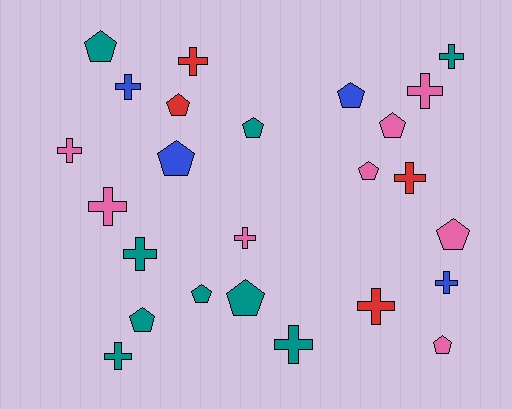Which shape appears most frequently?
Cross, with 13 objects.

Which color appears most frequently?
Teal, with 9 objects.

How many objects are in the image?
There are 25 objects.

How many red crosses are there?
There are 3 red crosses.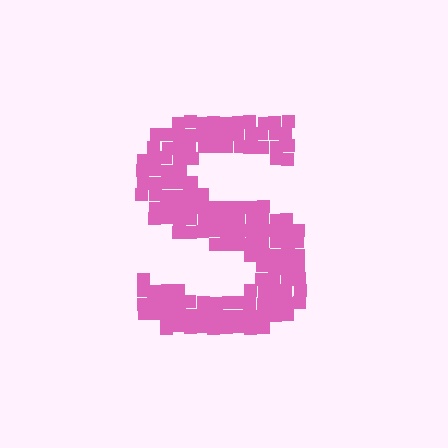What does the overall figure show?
The overall figure shows the letter S.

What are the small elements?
The small elements are squares.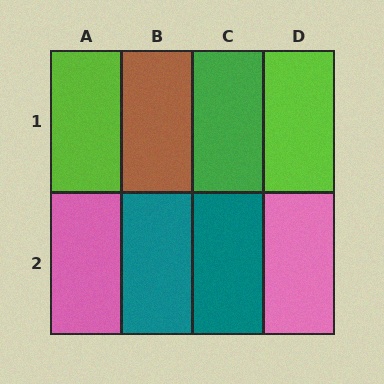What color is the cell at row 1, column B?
Brown.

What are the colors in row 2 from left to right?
Pink, teal, teal, pink.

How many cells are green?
1 cell is green.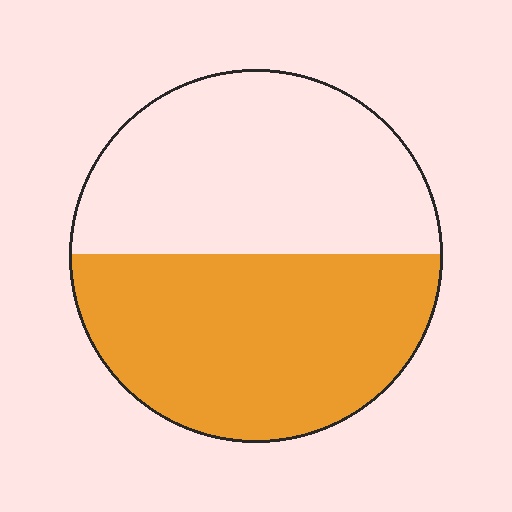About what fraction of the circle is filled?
About one half (1/2).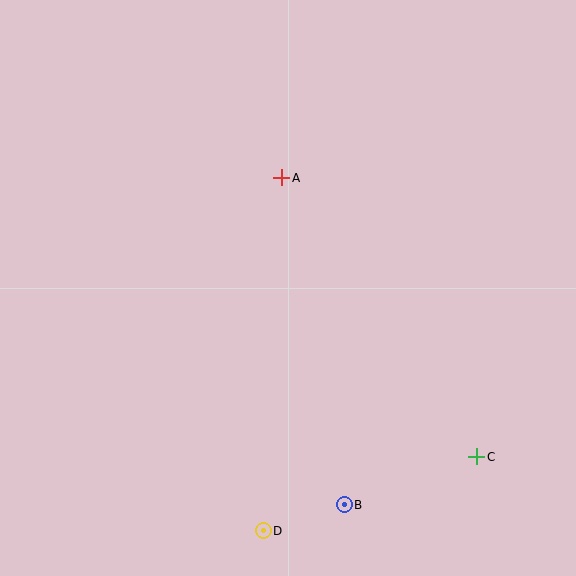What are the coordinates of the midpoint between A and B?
The midpoint between A and B is at (313, 341).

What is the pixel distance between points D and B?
The distance between D and B is 85 pixels.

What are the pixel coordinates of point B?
Point B is at (344, 505).